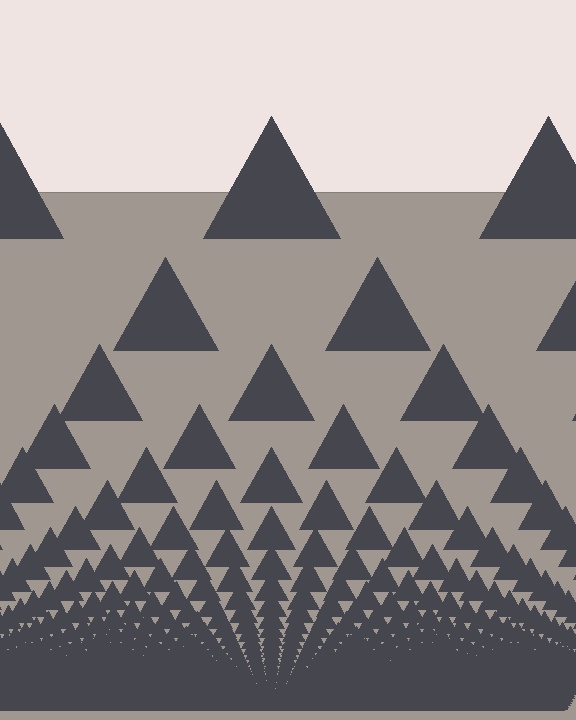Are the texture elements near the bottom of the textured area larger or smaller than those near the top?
Smaller. The gradient is inverted — elements near the bottom are smaller and denser.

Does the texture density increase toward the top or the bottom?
Density increases toward the bottom.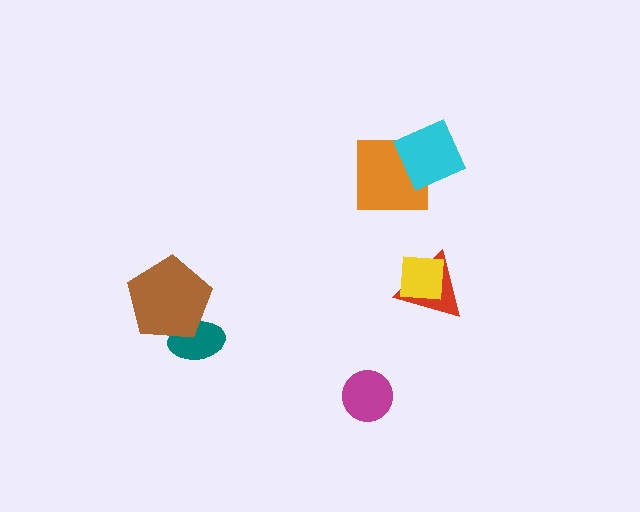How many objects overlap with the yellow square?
1 object overlaps with the yellow square.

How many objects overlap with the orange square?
1 object overlaps with the orange square.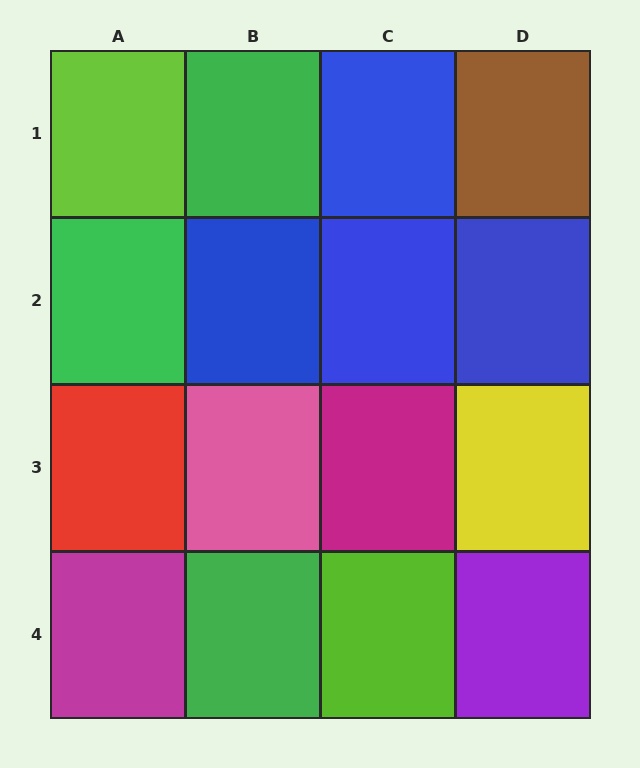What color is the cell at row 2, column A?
Green.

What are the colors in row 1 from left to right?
Lime, green, blue, brown.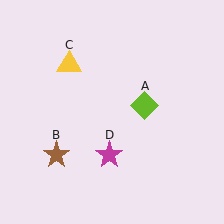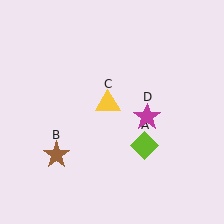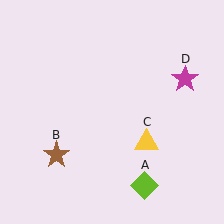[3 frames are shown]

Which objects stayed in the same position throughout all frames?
Brown star (object B) remained stationary.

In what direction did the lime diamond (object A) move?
The lime diamond (object A) moved down.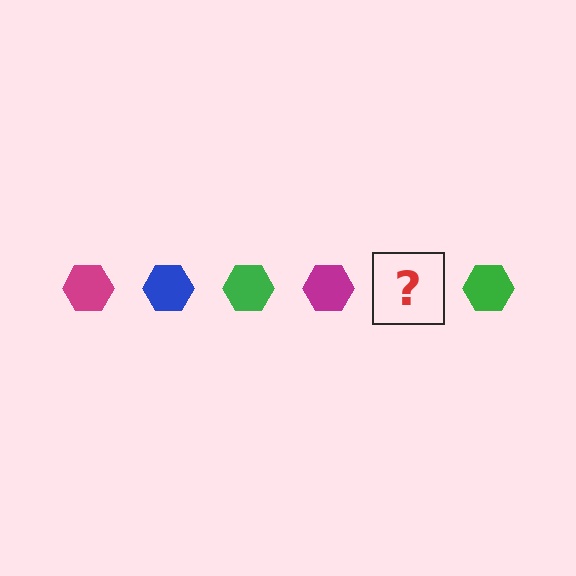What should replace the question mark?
The question mark should be replaced with a blue hexagon.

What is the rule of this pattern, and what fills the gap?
The rule is that the pattern cycles through magenta, blue, green hexagons. The gap should be filled with a blue hexagon.